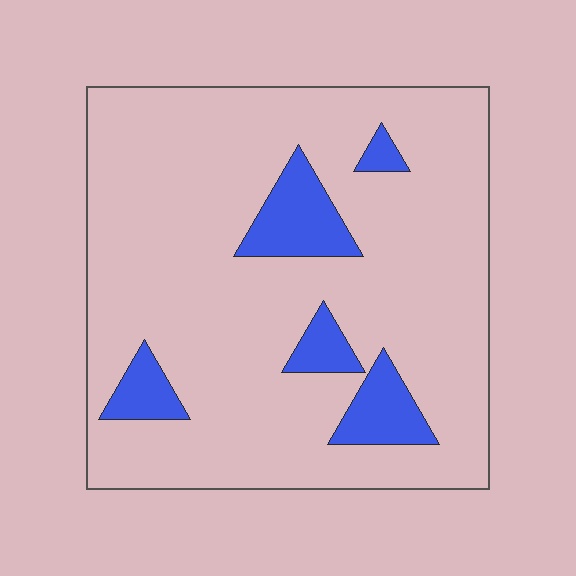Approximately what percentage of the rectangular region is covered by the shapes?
Approximately 15%.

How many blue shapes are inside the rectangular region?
5.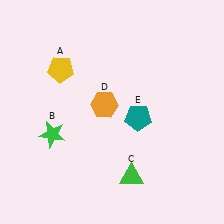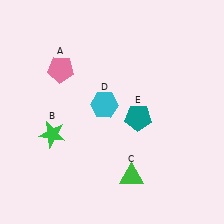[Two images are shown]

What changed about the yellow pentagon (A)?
In Image 1, A is yellow. In Image 2, it changed to pink.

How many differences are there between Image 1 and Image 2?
There are 2 differences between the two images.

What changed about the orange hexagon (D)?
In Image 1, D is orange. In Image 2, it changed to cyan.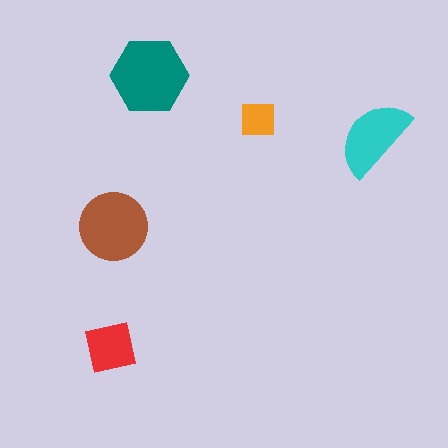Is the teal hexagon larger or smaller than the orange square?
Larger.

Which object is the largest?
The teal hexagon.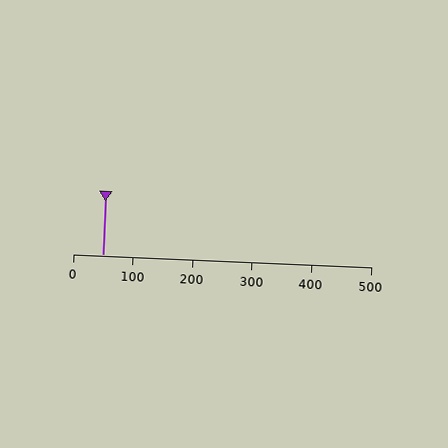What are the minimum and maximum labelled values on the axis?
The axis runs from 0 to 500.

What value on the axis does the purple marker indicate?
The marker indicates approximately 50.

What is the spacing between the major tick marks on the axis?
The major ticks are spaced 100 apart.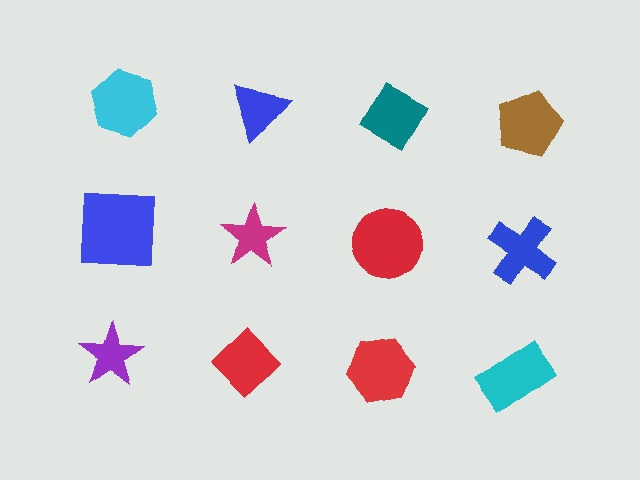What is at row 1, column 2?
A blue triangle.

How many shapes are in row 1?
4 shapes.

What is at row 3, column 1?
A purple star.